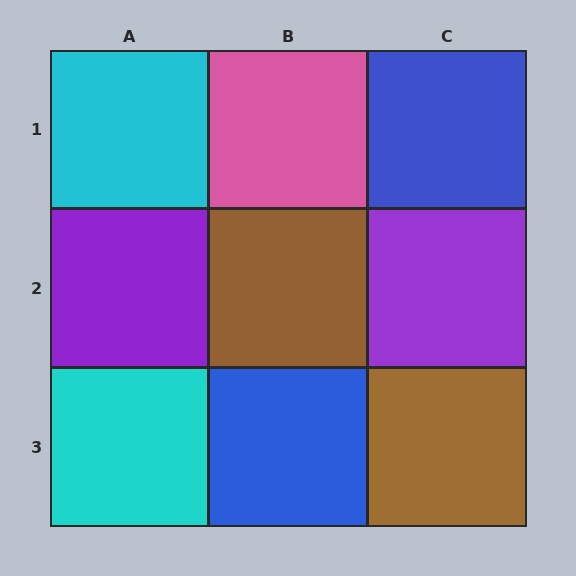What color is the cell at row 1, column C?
Blue.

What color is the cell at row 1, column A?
Cyan.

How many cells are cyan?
2 cells are cyan.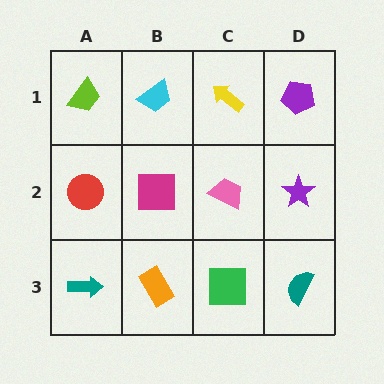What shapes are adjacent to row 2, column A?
A lime trapezoid (row 1, column A), a teal arrow (row 3, column A), a magenta square (row 2, column B).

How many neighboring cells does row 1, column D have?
2.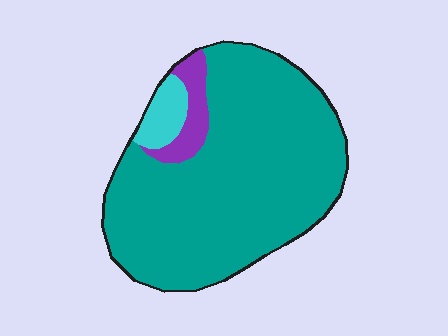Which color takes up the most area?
Teal, at roughly 85%.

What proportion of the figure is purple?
Purple takes up about one tenth (1/10) of the figure.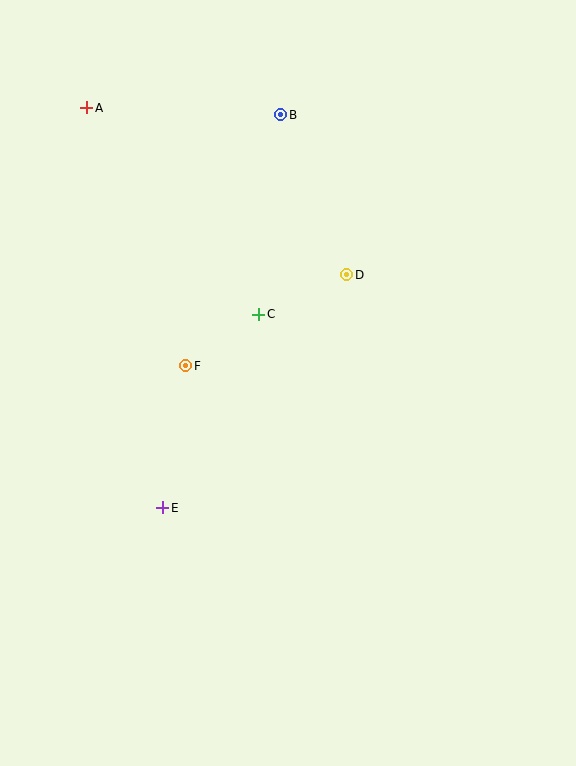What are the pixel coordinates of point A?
Point A is at (87, 108).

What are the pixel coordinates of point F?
Point F is at (186, 366).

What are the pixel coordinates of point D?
Point D is at (347, 275).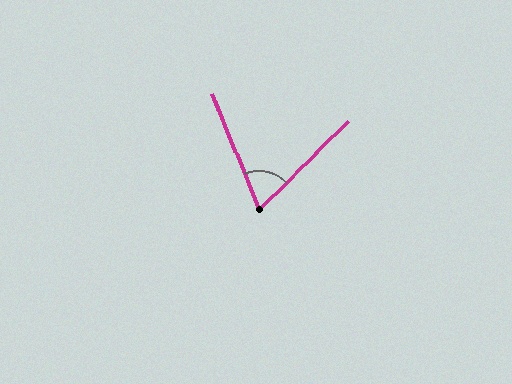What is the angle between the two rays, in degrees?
Approximately 68 degrees.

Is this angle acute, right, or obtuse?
It is acute.